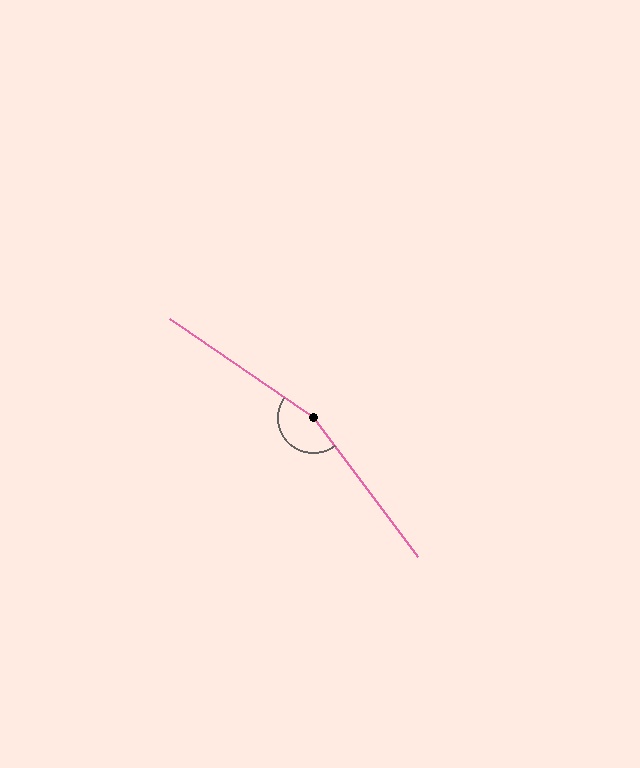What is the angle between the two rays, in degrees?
Approximately 162 degrees.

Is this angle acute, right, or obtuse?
It is obtuse.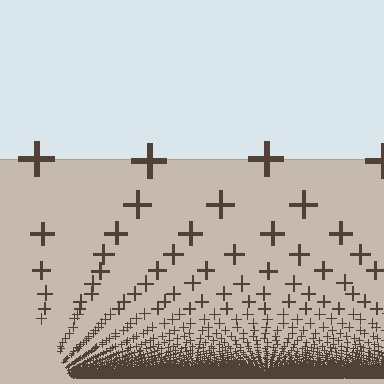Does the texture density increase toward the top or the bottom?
Density increases toward the bottom.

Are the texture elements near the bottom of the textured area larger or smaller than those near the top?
Smaller. The gradient is inverted — elements near the bottom are smaller and denser.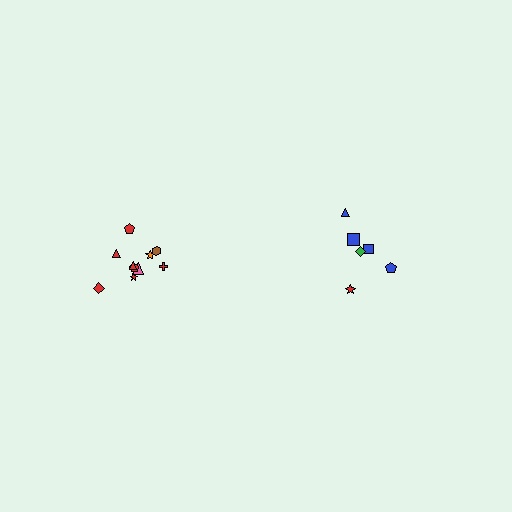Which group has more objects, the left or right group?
The left group.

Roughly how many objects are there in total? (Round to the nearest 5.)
Roughly 15 objects in total.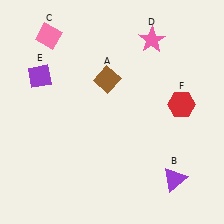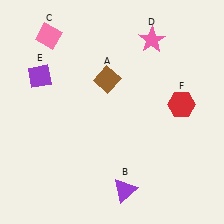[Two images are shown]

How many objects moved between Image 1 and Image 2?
1 object moved between the two images.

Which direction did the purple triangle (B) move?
The purple triangle (B) moved left.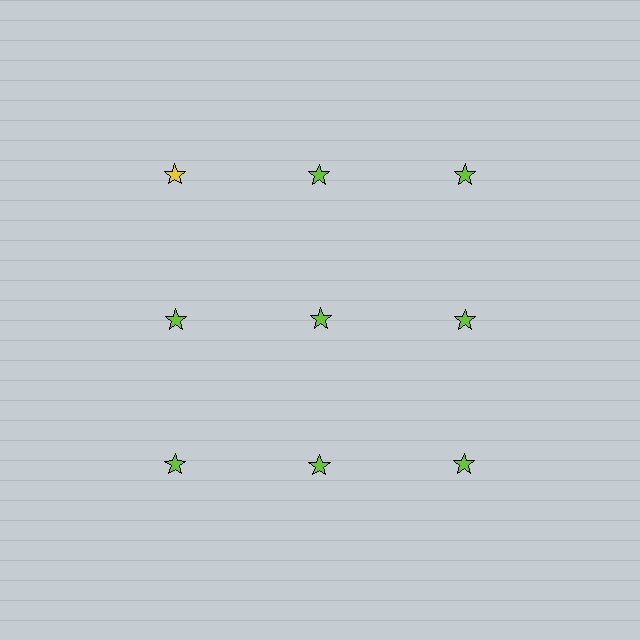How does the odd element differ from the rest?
It has a different color: yellow instead of lime.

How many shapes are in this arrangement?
There are 9 shapes arranged in a grid pattern.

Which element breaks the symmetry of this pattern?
The yellow star in the top row, leftmost column breaks the symmetry. All other shapes are lime stars.